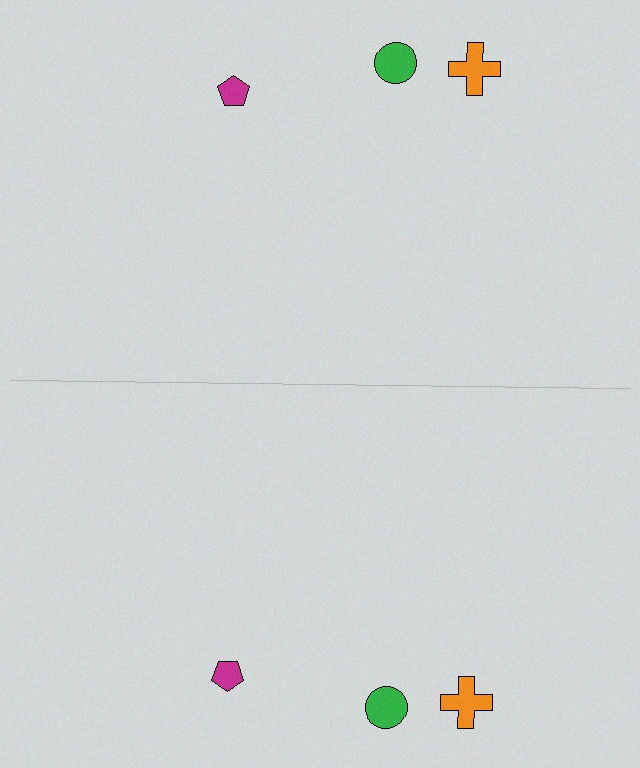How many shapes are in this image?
There are 6 shapes in this image.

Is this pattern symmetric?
Yes, this pattern has bilateral (reflection) symmetry.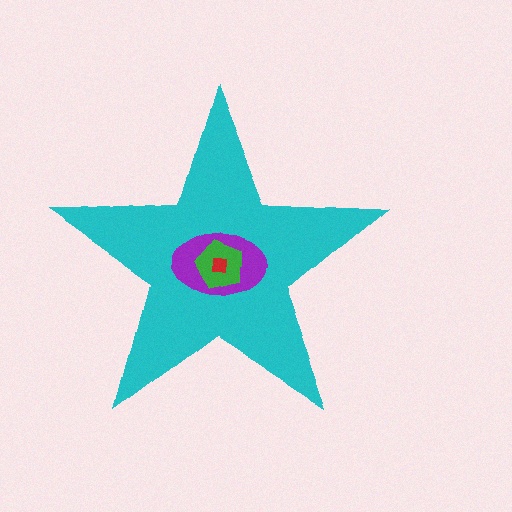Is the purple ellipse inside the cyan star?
Yes.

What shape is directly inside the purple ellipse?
The green pentagon.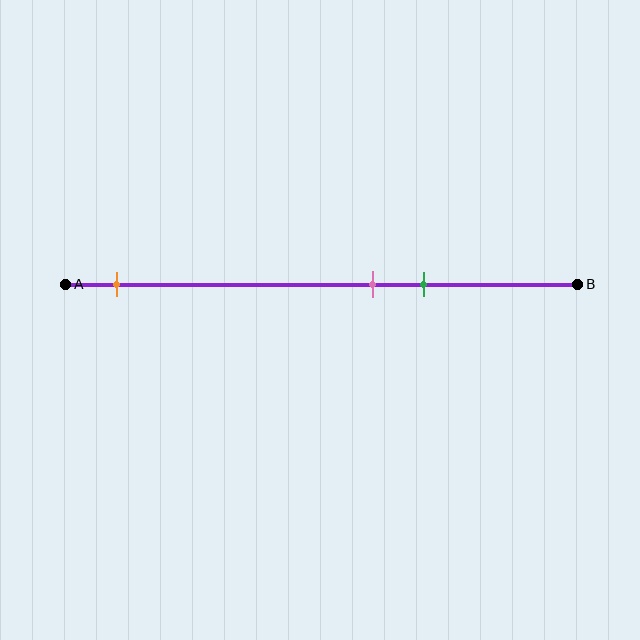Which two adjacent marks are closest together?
The pink and green marks are the closest adjacent pair.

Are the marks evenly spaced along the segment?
No, the marks are not evenly spaced.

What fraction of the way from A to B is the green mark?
The green mark is approximately 70% (0.7) of the way from A to B.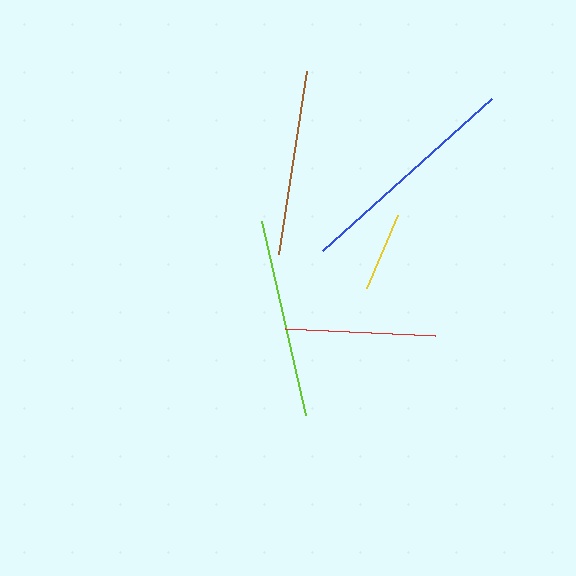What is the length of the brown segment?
The brown segment is approximately 184 pixels long.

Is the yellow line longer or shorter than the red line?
The red line is longer than the yellow line.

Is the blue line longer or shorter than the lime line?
The blue line is longer than the lime line.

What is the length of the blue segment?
The blue segment is approximately 227 pixels long.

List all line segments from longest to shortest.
From longest to shortest: blue, lime, brown, red, yellow.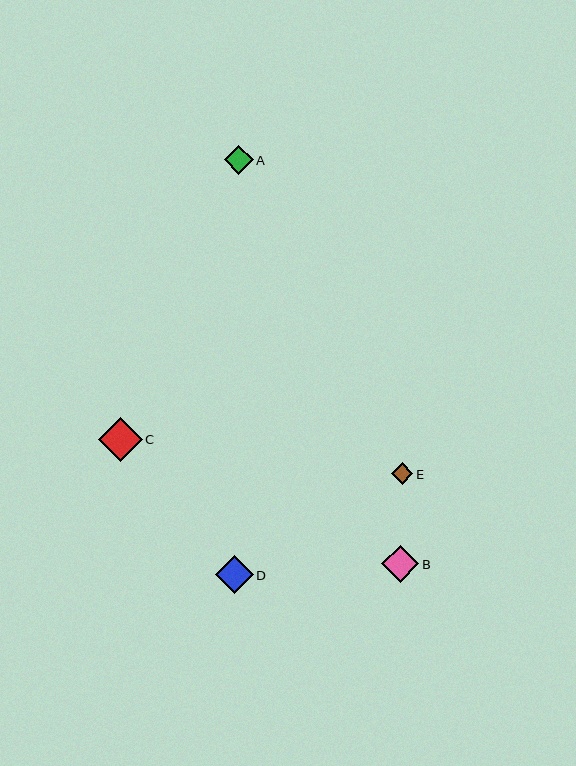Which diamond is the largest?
Diamond C is the largest with a size of approximately 44 pixels.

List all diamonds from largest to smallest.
From largest to smallest: C, D, B, A, E.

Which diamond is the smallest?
Diamond E is the smallest with a size of approximately 21 pixels.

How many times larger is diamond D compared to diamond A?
Diamond D is approximately 1.3 times the size of diamond A.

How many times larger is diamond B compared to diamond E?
Diamond B is approximately 1.7 times the size of diamond E.